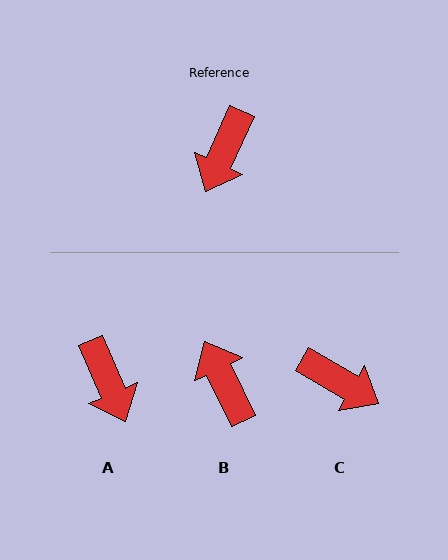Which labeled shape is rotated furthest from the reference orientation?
B, about 130 degrees away.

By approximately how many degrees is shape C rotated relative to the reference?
Approximately 84 degrees counter-clockwise.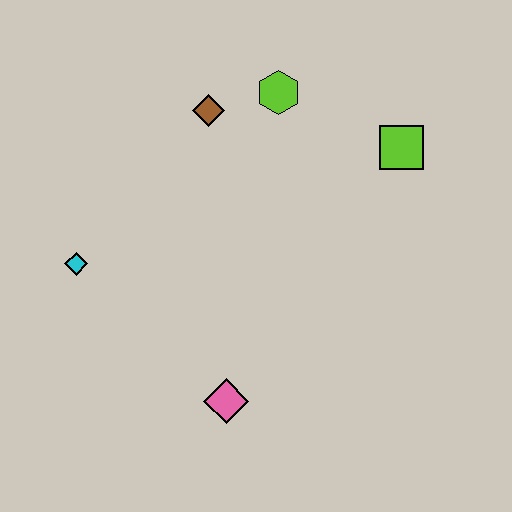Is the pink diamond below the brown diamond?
Yes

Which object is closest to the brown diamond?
The lime hexagon is closest to the brown diamond.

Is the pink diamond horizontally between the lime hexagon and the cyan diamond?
Yes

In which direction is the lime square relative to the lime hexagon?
The lime square is to the right of the lime hexagon.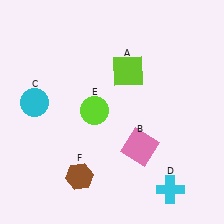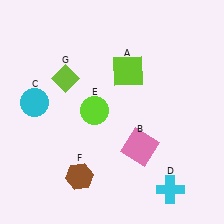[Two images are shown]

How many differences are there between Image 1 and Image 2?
There is 1 difference between the two images.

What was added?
A lime diamond (G) was added in Image 2.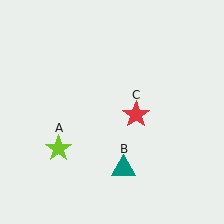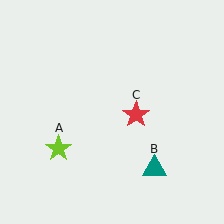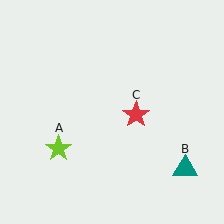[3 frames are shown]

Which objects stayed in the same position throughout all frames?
Lime star (object A) and red star (object C) remained stationary.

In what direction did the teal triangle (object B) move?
The teal triangle (object B) moved right.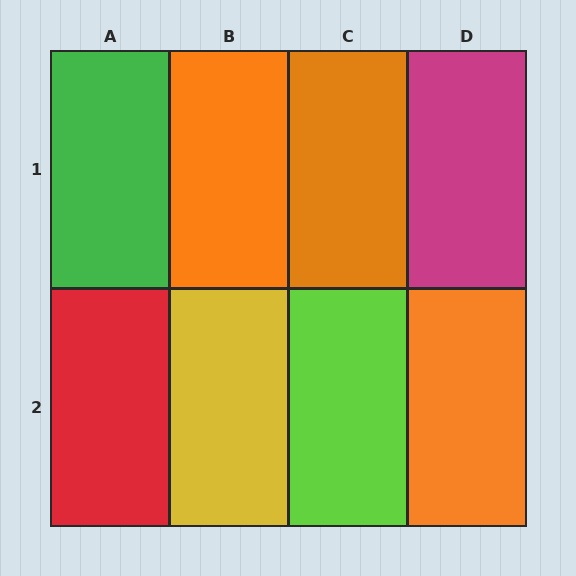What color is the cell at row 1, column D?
Magenta.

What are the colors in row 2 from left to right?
Red, yellow, lime, orange.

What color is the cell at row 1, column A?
Green.